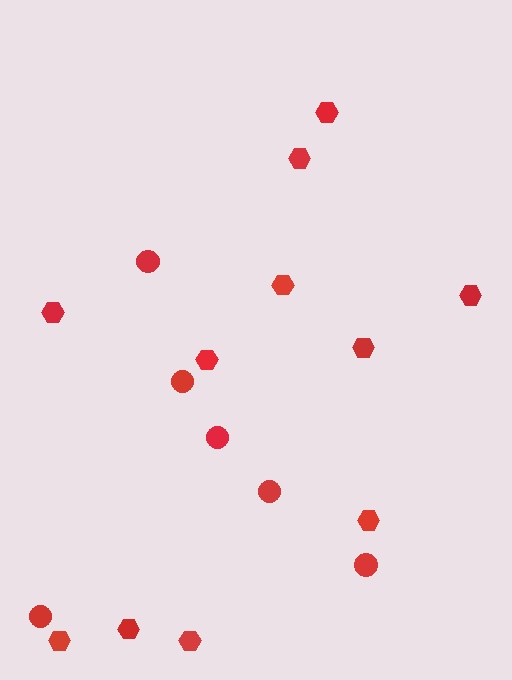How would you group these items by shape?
There are 2 groups: one group of hexagons (11) and one group of circles (6).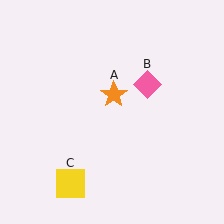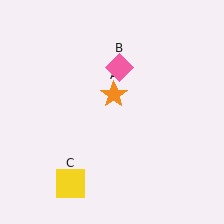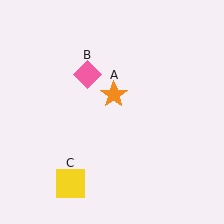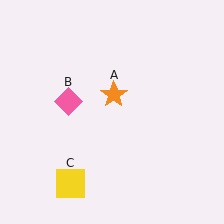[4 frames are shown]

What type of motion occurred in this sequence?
The pink diamond (object B) rotated counterclockwise around the center of the scene.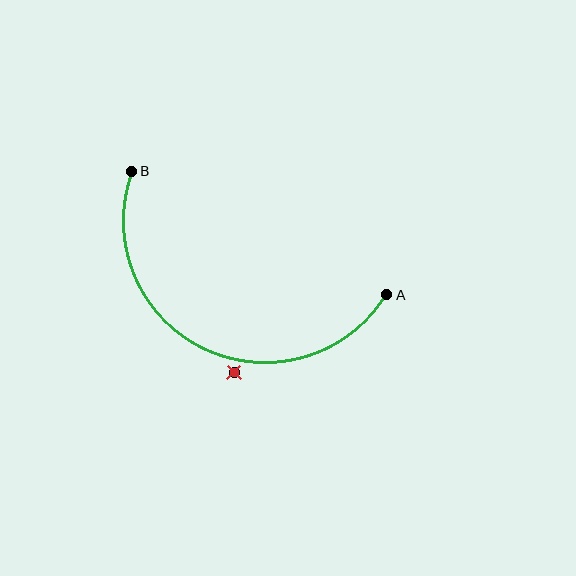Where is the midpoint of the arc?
The arc midpoint is the point on the curve farthest from the straight line joining A and B. It sits below that line.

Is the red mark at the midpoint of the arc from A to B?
No — the red mark does not lie on the arc at all. It sits slightly outside the curve.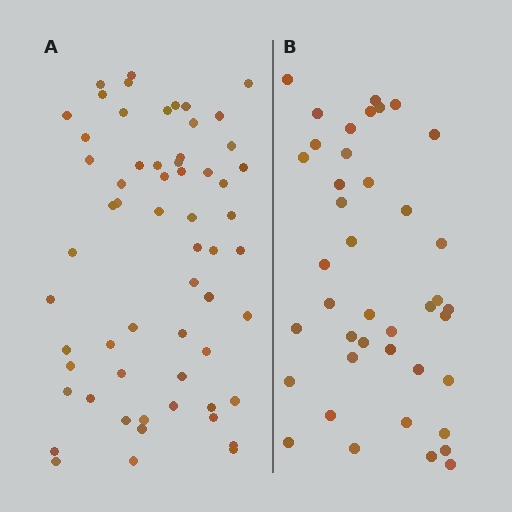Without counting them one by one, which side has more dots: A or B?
Region A (the left region) has more dots.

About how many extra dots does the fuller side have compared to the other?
Region A has approximately 20 more dots than region B.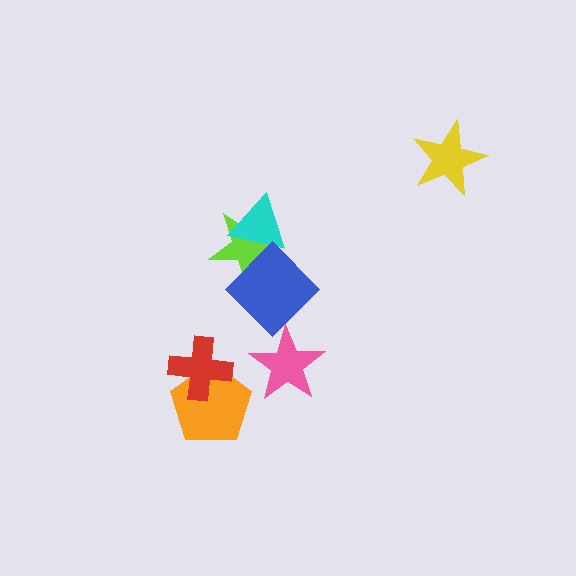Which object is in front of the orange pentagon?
The red cross is in front of the orange pentagon.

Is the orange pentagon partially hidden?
Yes, it is partially covered by another shape.